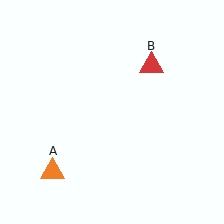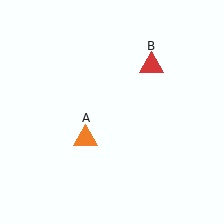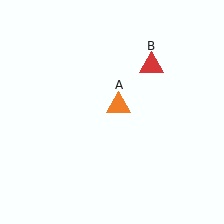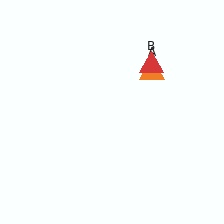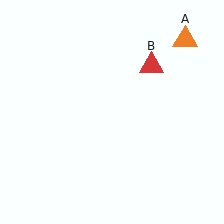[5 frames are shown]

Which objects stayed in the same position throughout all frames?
Red triangle (object B) remained stationary.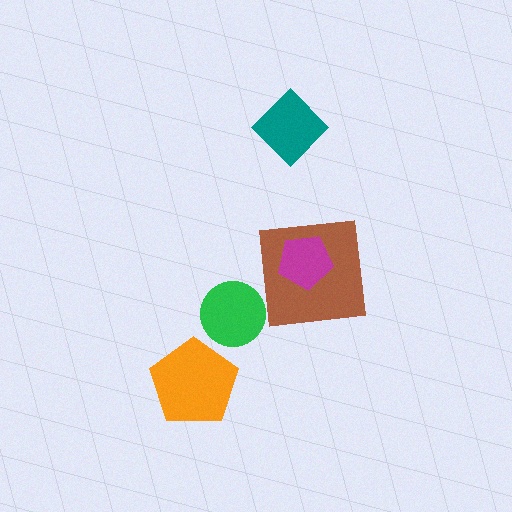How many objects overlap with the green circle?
0 objects overlap with the green circle.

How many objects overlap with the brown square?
1 object overlaps with the brown square.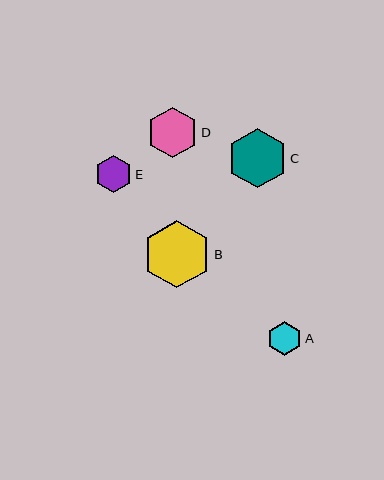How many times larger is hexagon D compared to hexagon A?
Hexagon D is approximately 1.5 times the size of hexagon A.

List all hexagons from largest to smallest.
From largest to smallest: B, C, D, E, A.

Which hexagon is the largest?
Hexagon B is the largest with a size of approximately 67 pixels.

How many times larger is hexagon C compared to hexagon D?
Hexagon C is approximately 1.2 times the size of hexagon D.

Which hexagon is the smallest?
Hexagon A is the smallest with a size of approximately 34 pixels.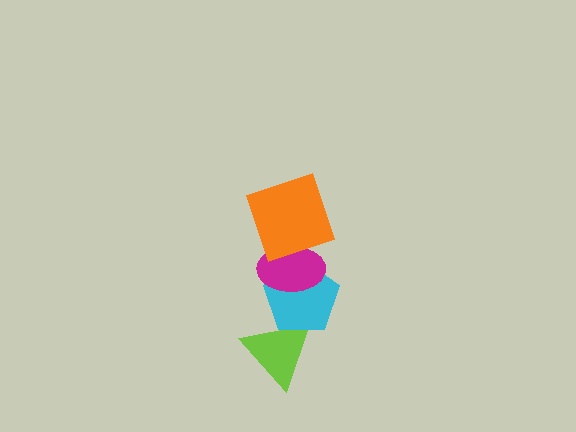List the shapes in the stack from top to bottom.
From top to bottom: the orange square, the magenta ellipse, the cyan pentagon, the lime triangle.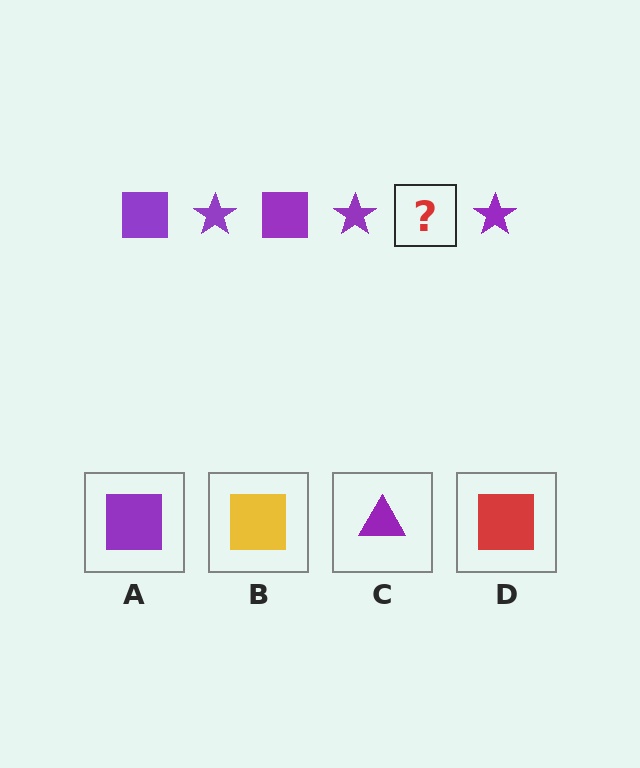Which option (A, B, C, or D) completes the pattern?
A.